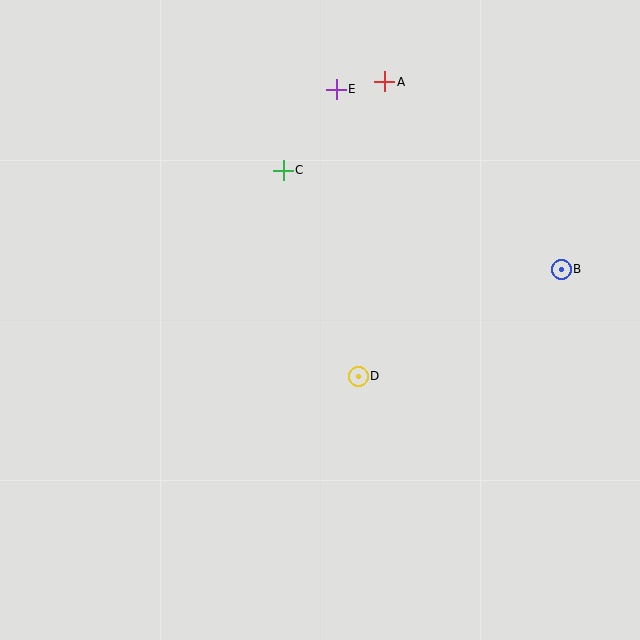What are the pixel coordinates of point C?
Point C is at (283, 170).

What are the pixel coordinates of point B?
Point B is at (561, 269).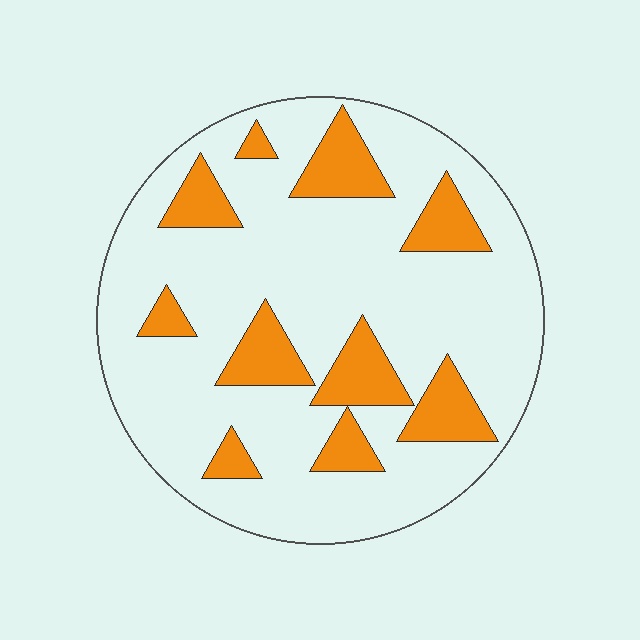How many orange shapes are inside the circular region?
10.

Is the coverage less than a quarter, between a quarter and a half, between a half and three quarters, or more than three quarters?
Less than a quarter.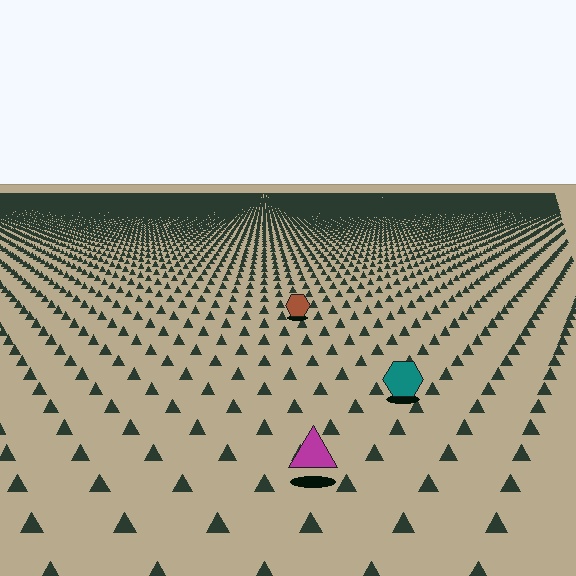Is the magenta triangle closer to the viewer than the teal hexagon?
Yes. The magenta triangle is closer — you can tell from the texture gradient: the ground texture is coarser near it.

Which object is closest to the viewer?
The magenta triangle is closest. The texture marks near it are larger and more spread out.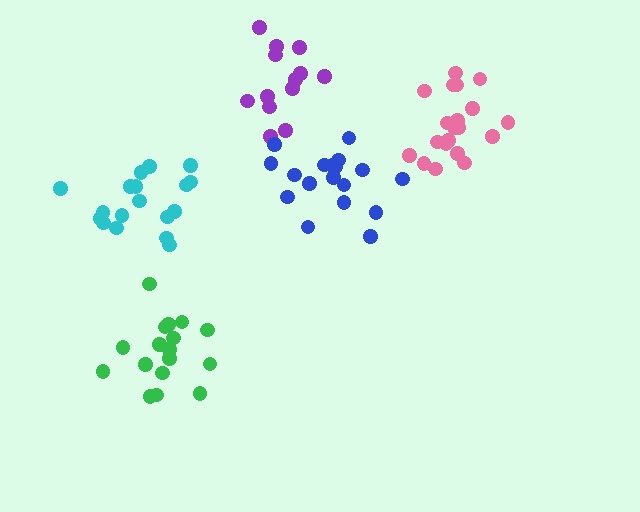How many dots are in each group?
Group 1: 14 dots, Group 2: 18 dots, Group 3: 18 dots, Group 4: 17 dots, Group 5: 20 dots (87 total).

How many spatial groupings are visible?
There are 5 spatial groupings.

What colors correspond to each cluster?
The clusters are colored: purple, blue, cyan, green, pink.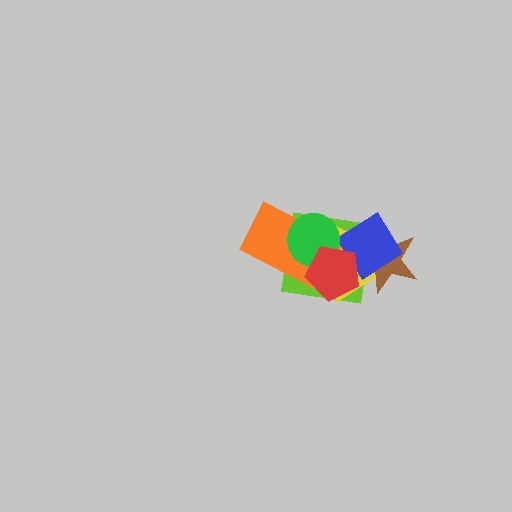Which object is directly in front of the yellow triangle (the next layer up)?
The brown star is directly in front of the yellow triangle.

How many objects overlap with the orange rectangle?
4 objects overlap with the orange rectangle.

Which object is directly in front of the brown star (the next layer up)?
The blue diamond is directly in front of the brown star.